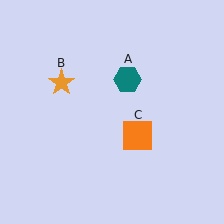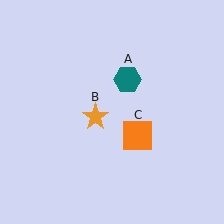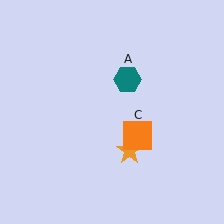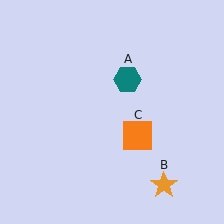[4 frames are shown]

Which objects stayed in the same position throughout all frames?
Teal hexagon (object A) and orange square (object C) remained stationary.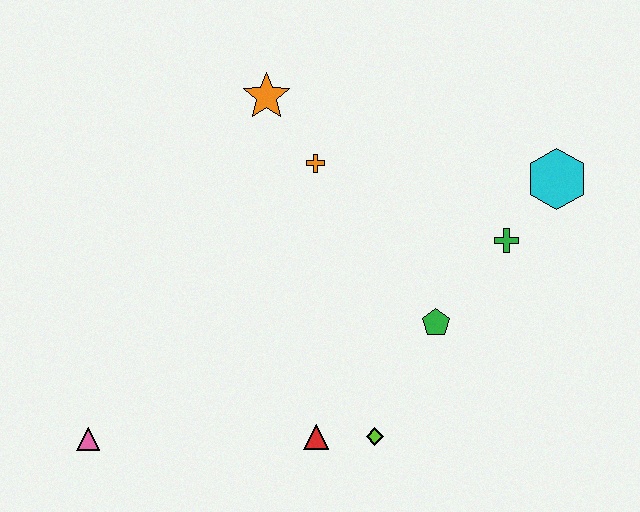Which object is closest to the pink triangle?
The red triangle is closest to the pink triangle.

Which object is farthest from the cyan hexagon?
The pink triangle is farthest from the cyan hexagon.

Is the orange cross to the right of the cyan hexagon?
No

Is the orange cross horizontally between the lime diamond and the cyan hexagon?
No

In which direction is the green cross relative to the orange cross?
The green cross is to the right of the orange cross.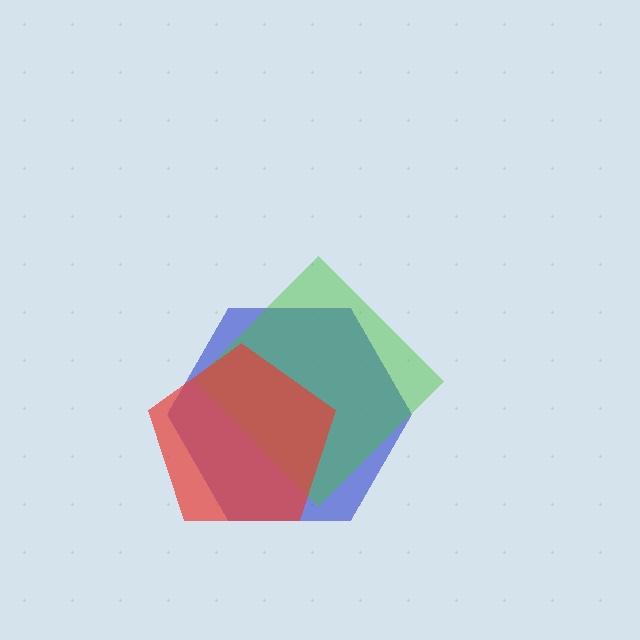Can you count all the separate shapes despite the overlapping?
Yes, there are 3 separate shapes.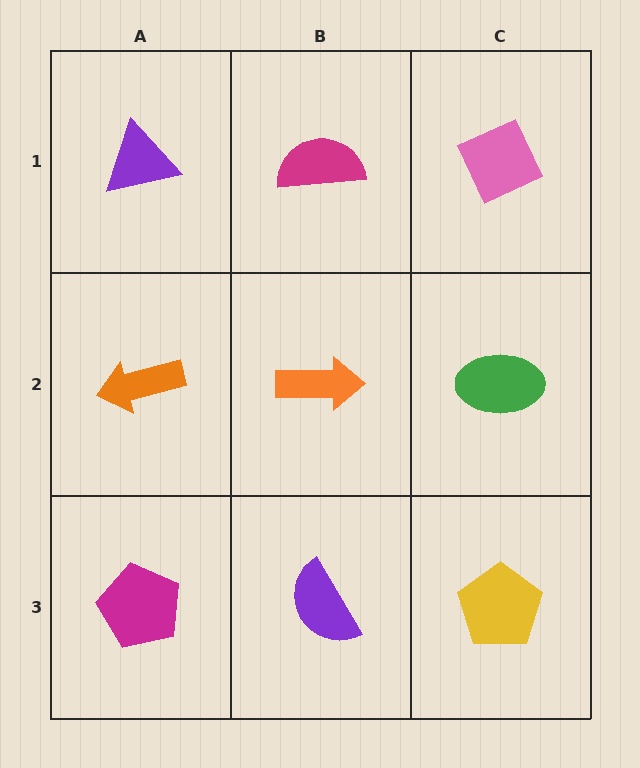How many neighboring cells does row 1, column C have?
2.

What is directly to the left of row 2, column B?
An orange arrow.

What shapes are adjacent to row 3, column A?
An orange arrow (row 2, column A), a purple semicircle (row 3, column B).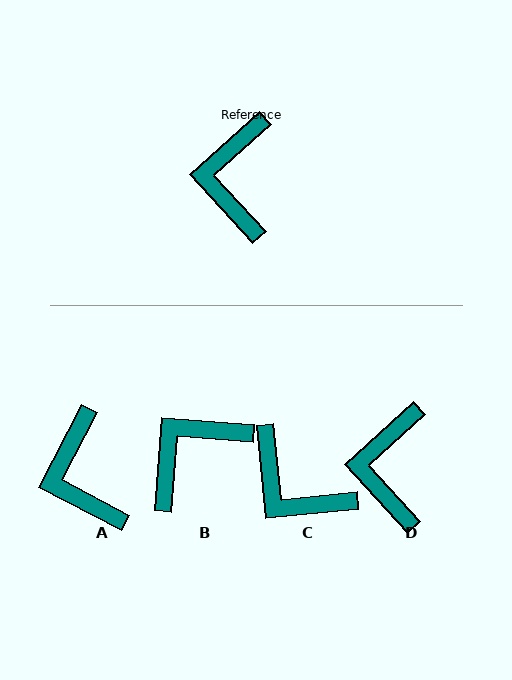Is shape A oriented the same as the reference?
No, it is off by about 20 degrees.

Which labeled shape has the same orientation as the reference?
D.